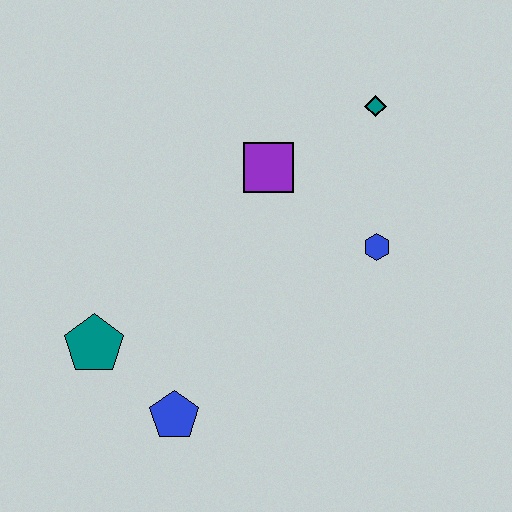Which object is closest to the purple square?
The teal diamond is closest to the purple square.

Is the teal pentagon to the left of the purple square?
Yes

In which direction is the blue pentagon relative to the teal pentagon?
The blue pentagon is to the right of the teal pentagon.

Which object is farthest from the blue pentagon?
The teal diamond is farthest from the blue pentagon.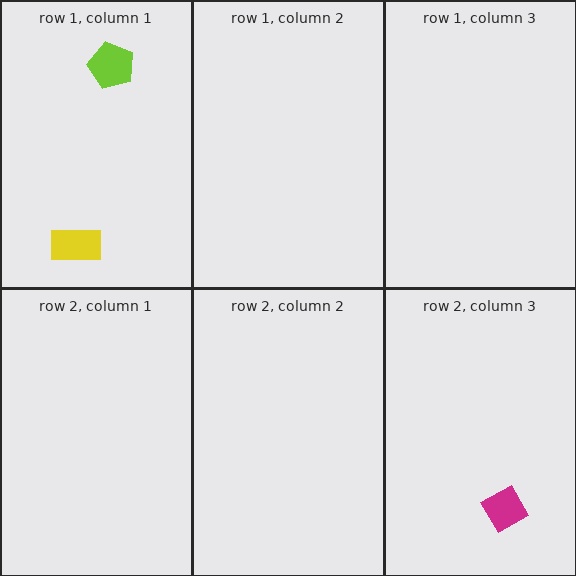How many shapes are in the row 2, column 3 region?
1.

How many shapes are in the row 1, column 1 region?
2.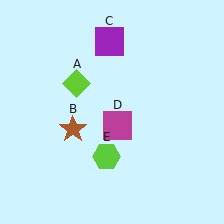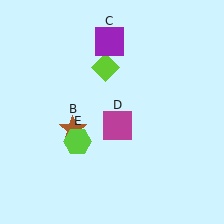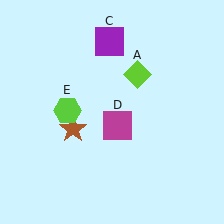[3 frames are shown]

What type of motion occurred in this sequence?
The lime diamond (object A), lime hexagon (object E) rotated clockwise around the center of the scene.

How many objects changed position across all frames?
2 objects changed position: lime diamond (object A), lime hexagon (object E).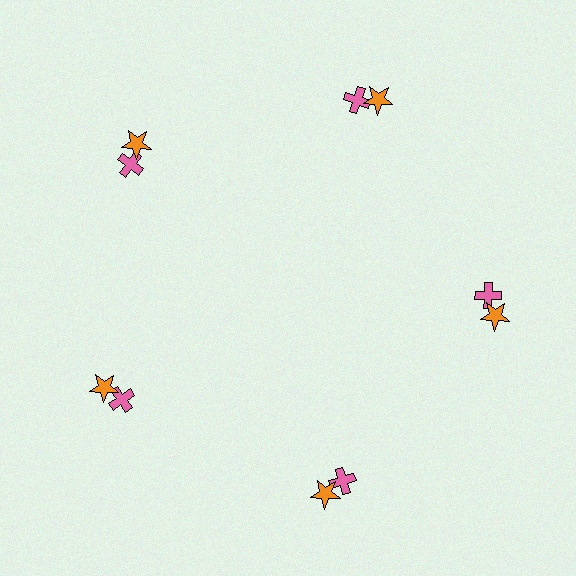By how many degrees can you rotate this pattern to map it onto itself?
The pattern maps onto itself every 72 degrees of rotation.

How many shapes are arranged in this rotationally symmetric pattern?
There are 10 shapes, arranged in 5 groups of 2.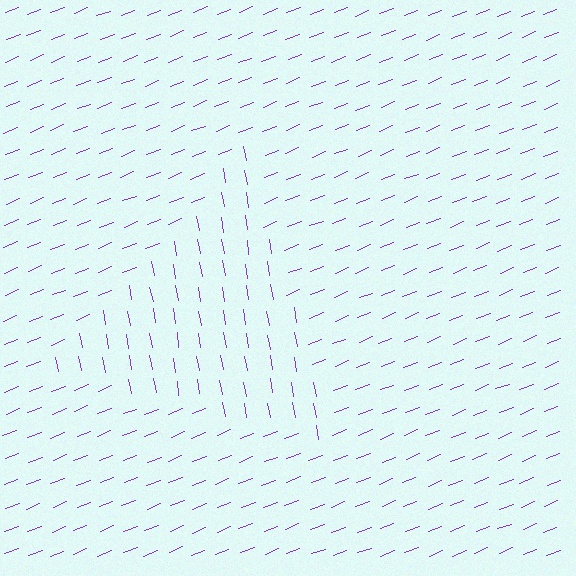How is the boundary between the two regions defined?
The boundary is defined purely by a change in line orientation (approximately 78 degrees difference). All lines are the same color and thickness.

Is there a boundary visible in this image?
Yes, there is a texture boundary formed by a change in line orientation.